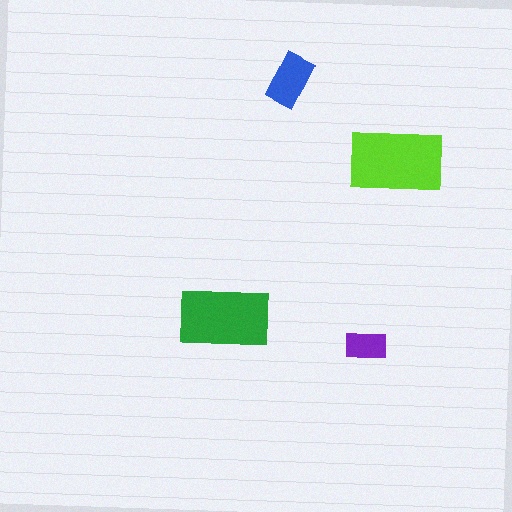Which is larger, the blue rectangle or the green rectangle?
The green one.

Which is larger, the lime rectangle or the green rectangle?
The lime one.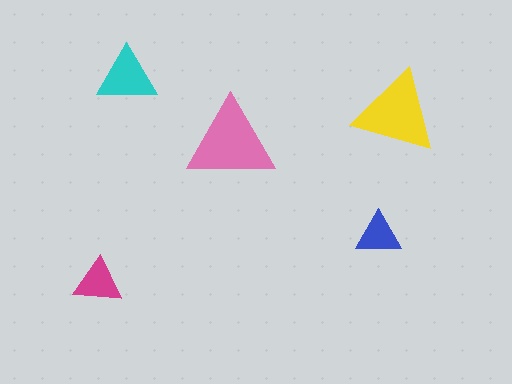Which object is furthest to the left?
The magenta triangle is leftmost.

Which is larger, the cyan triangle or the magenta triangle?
The cyan one.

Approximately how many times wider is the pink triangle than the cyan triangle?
About 1.5 times wider.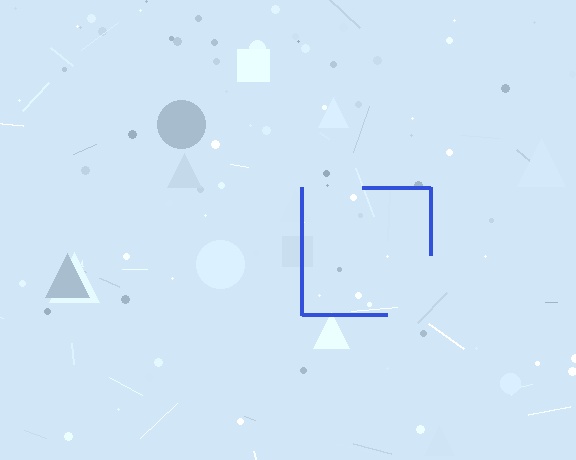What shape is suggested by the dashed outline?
The dashed outline suggests a square.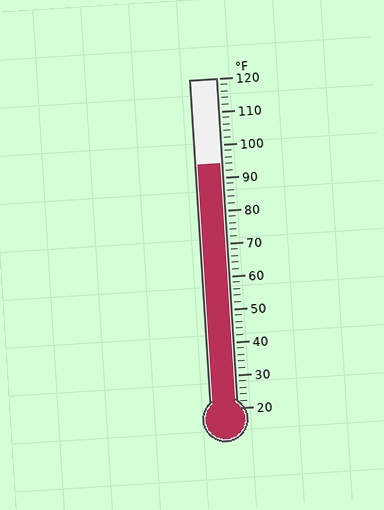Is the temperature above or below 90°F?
The temperature is above 90°F.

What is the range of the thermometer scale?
The thermometer scale ranges from 20°F to 120°F.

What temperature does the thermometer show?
The thermometer shows approximately 94°F.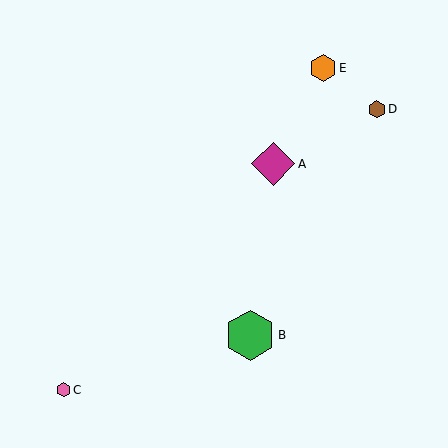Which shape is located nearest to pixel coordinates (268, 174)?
The magenta diamond (labeled A) at (273, 164) is nearest to that location.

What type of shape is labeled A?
Shape A is a magenta diamond.